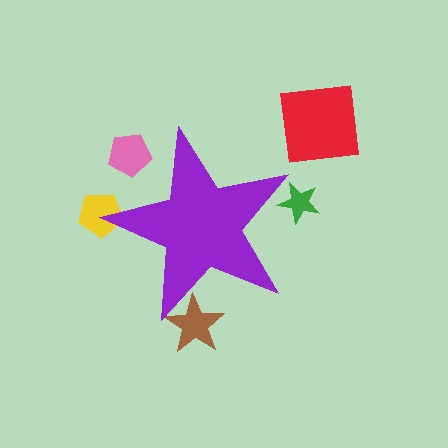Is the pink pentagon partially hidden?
Yes, the pink pentagon is partially hidden behind the purple star.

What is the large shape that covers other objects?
A purple star.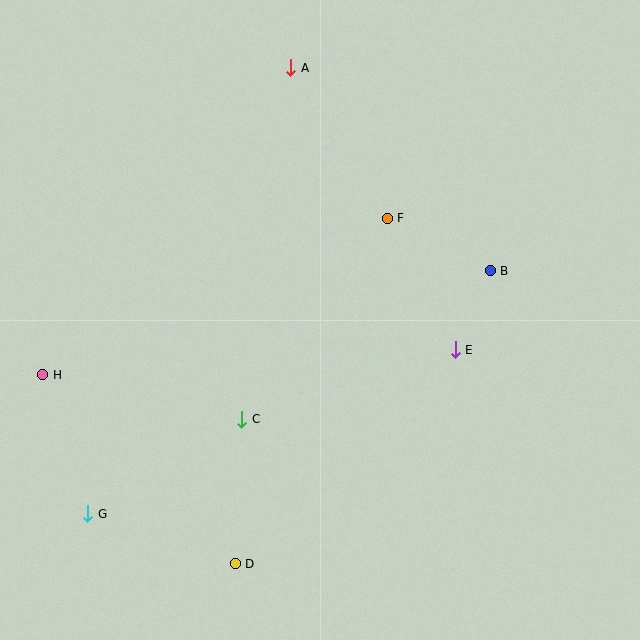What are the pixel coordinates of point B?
Point B is at (490, 271).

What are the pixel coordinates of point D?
Point D is at (235, 564).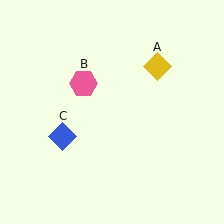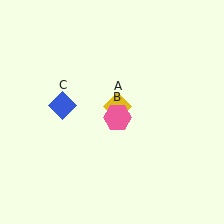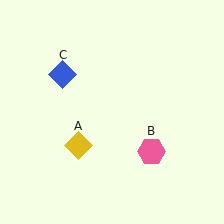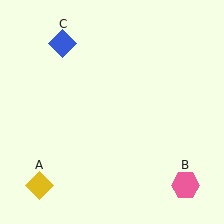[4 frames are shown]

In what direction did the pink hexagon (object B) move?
The pink hexagon (object B) moved down and to the right.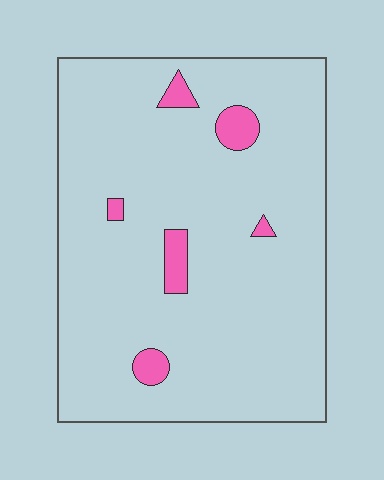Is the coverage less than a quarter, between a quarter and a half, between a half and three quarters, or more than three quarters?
Less than a quarter.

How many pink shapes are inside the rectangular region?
6.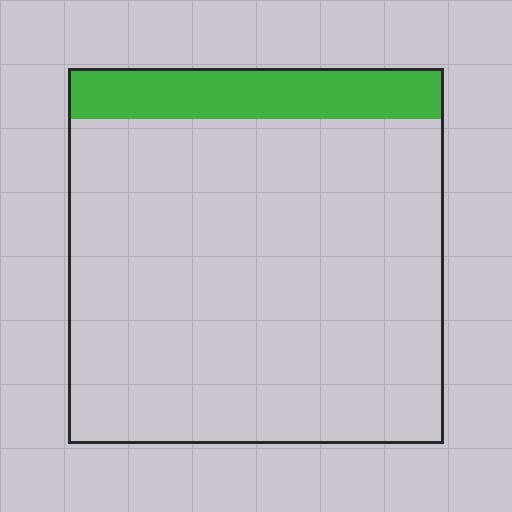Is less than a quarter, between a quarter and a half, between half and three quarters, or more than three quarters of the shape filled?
Less than a quarter.